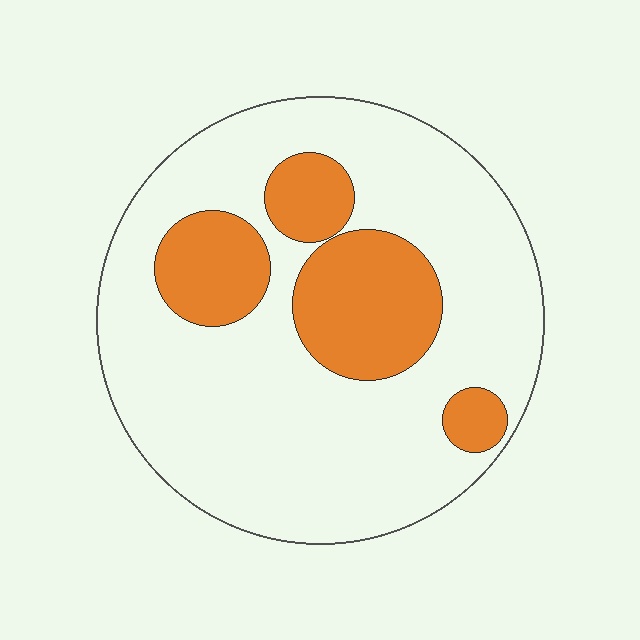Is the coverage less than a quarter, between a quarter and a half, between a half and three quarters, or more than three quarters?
Less than a quarter.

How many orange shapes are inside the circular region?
4.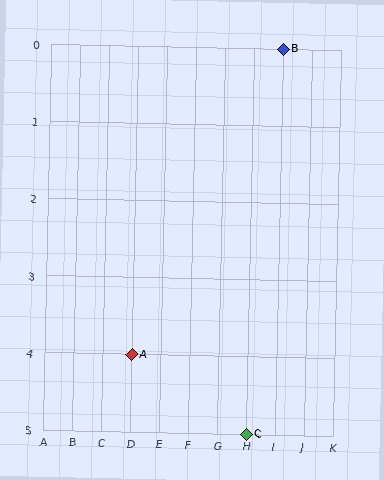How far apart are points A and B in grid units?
Points A and B are 5 columns and 4 rows apart (about 6.4 grid units diagonally).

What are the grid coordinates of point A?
Point A is at grid coordinates (D, 4).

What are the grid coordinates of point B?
Point B is at grid coordinates (I, 0).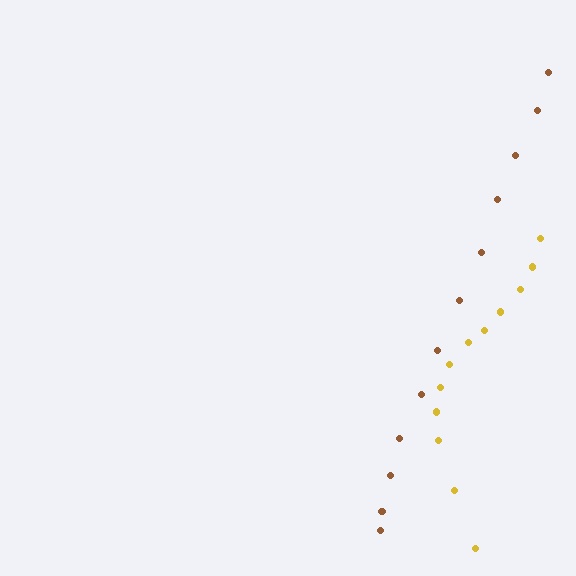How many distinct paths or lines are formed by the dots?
There are 2 distinct paths.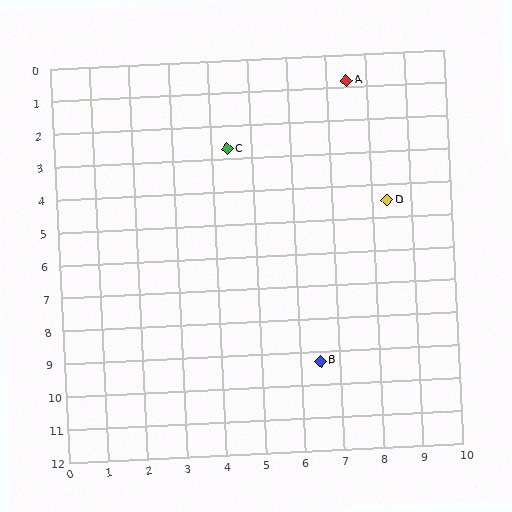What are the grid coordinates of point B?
Point B is at approximately (6.5, 9.3).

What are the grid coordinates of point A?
Point A is at approximately (7.5, 0.8).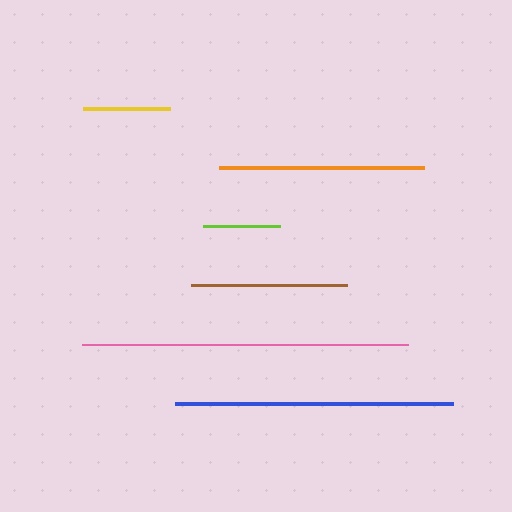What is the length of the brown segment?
The brown segment is approximately 155 pixels long.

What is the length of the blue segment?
The blue segment is approximately 278 pixels long.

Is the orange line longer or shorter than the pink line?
The pink line is longer than the orange line.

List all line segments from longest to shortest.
From longest to shortest: pink, blue, orange, brown, yellow, lime.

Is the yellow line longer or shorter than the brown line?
The brown line is longer than the yellow line.